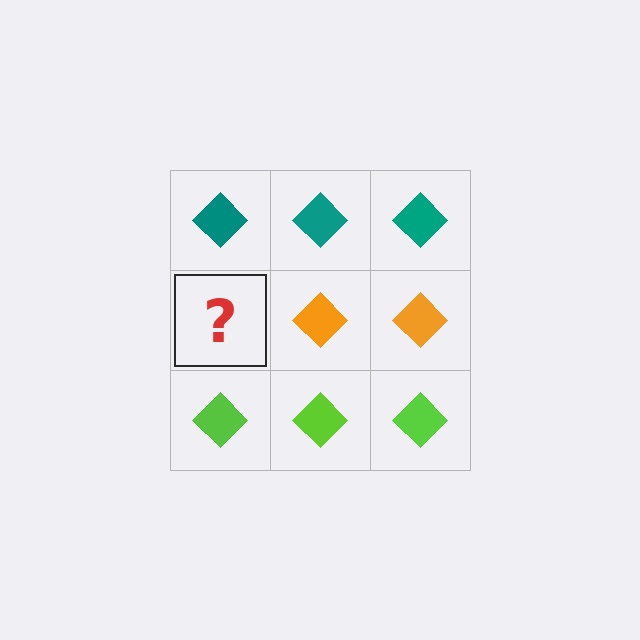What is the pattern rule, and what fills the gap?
The rule is that each row has a consistent color. The gap should be filled with an orange diamond.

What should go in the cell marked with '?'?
The missing cell should contain an orange diamond.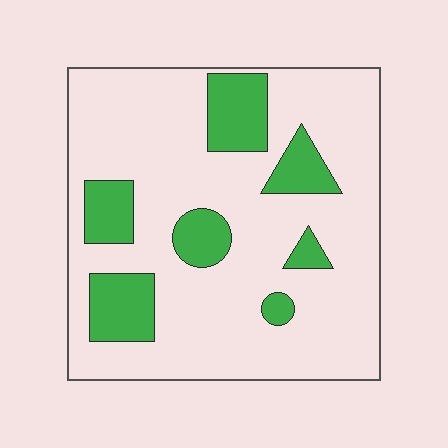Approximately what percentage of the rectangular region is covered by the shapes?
Approximately 20%.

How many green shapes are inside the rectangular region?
7.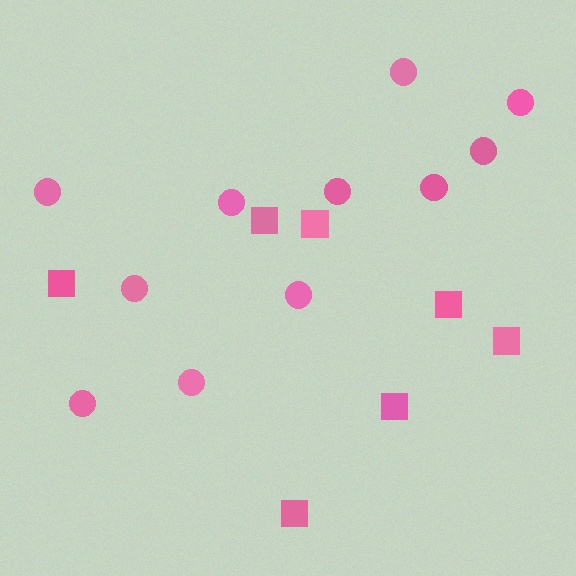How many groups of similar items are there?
There are 2 groups: one group of squares (7) and one group of circles (11).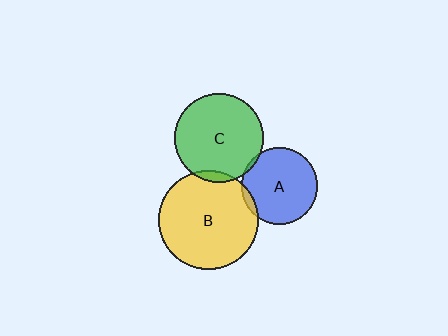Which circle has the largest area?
Circle B (yellow).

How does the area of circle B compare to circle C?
Approximately 1.2 times.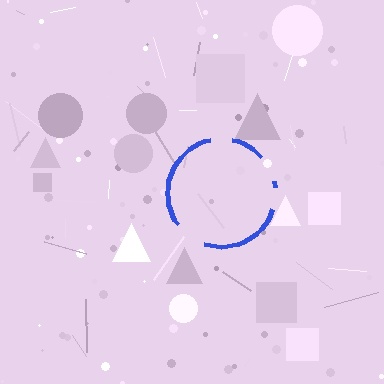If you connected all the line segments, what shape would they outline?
They would outline a circle.